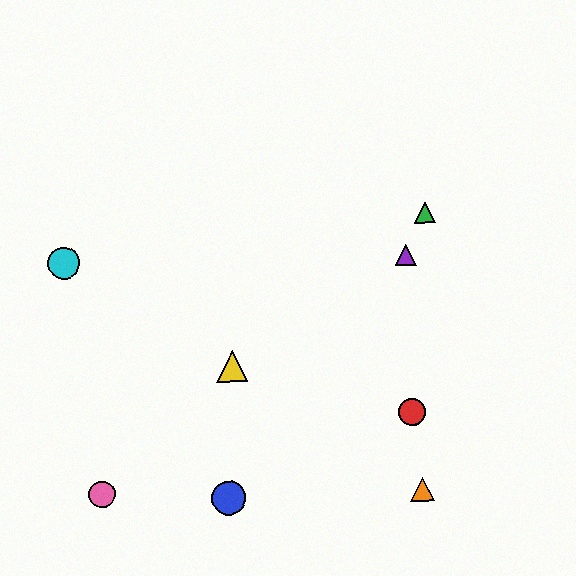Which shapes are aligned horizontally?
The purple triangle, the cyan circle are aligned horizontally.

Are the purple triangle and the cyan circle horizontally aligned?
Yes, both are at y≈255.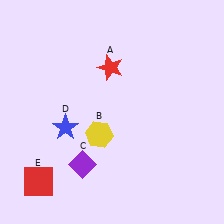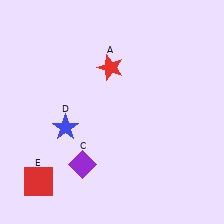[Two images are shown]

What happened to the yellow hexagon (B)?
The yellow hexagon (B) was removed in Image 2. It was in the bottom-left area of Image 1.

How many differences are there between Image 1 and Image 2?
There is 1 difference between the two images.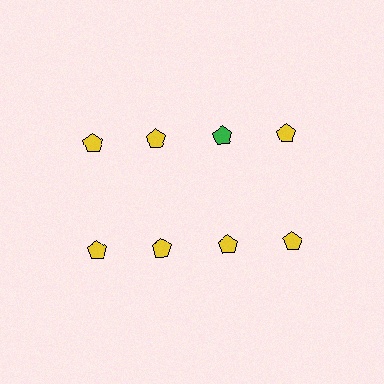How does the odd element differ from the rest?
It has a different color: green instead of yellow.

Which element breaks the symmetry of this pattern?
The green pentagon in the top row, center column breaks the symmetry. All other shapes are yellow pentagons.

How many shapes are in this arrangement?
There are 8 shapes arranged in a grid pattern.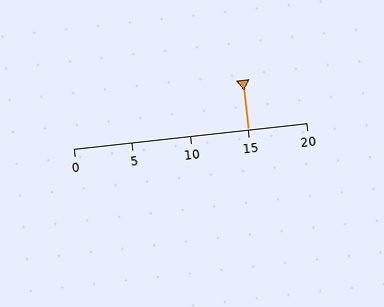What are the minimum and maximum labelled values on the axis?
The axis runs from 0 to 20.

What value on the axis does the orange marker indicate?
The marker indicates approximately 15.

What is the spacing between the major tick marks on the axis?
The major ticks are spaced 5 apart.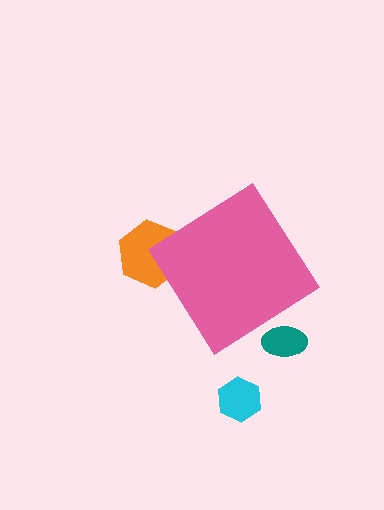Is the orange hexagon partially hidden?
Yes, the orange hexagon is partially hidden behind the pink diamond.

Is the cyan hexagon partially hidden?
No, the cyan hexagon is fully visible.